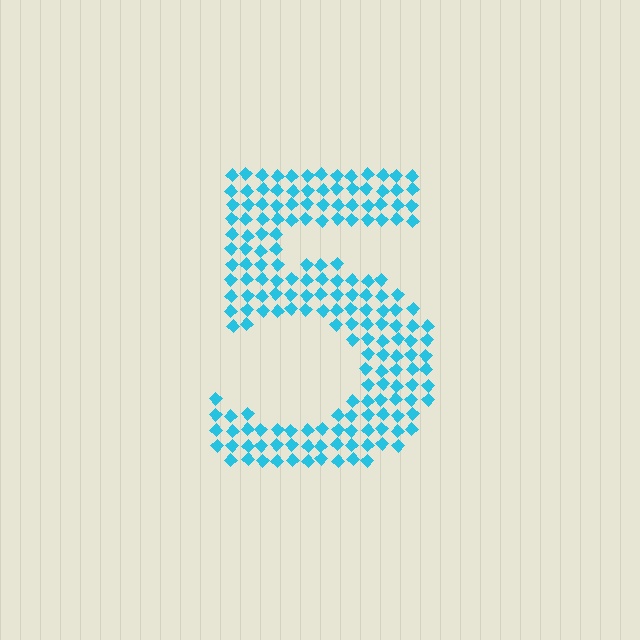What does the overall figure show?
The overall figure shows the digit 5.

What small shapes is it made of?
It is made of small diamonds.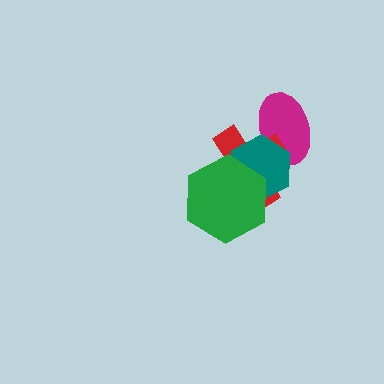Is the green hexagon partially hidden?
No, no other shape covers it.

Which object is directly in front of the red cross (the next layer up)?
The teal hexagon is directly in front of the red cross.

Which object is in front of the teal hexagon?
The green hexagon is in front of the teal hexagon.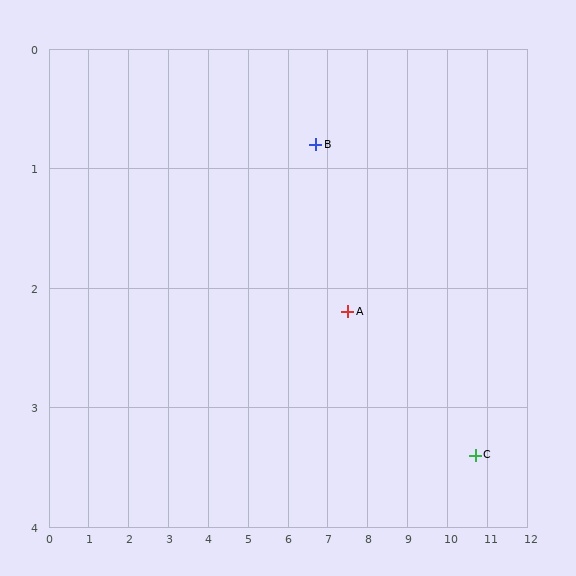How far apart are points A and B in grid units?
Points A and B are about 1.6 grid units apart.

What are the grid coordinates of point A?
Point A is at approximately (7.5, 2.2).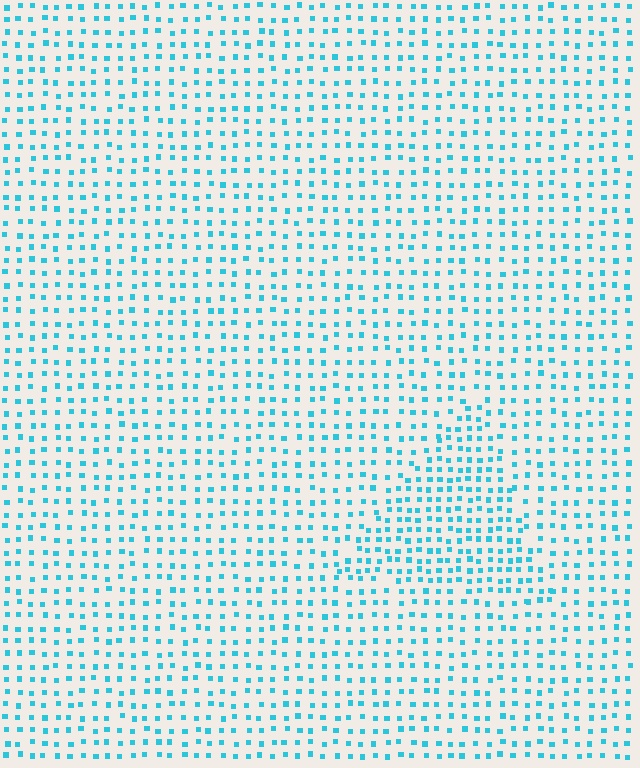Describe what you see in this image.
The image contains small cyan elements arranged at two different densities. A triangle-shaped region is visible where the elements are more densely packed than the surrounding area.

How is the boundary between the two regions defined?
The boundary is defined by a change in element density (approximately 1.6x ratio). All elements are the same color, size, and shape.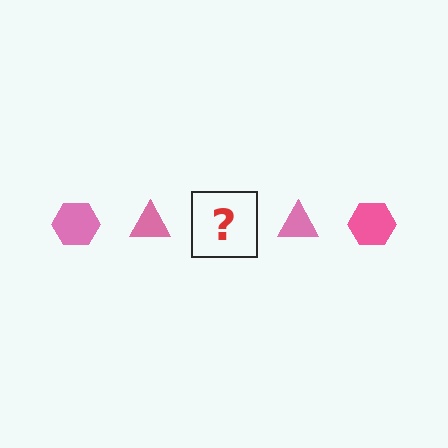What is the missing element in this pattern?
The missing element is a pink hexagon.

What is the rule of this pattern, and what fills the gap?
The rule is that the pattern cycles through hexagon, triangle shapes in pink. The gap should be filled with a pink hexagon.